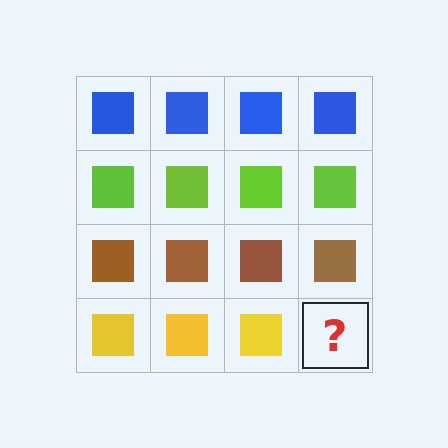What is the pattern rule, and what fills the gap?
The rule is that each row has a consistent color. The gap should be filled with a yellow square.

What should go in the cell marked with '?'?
The missing cell should contain a yellow square.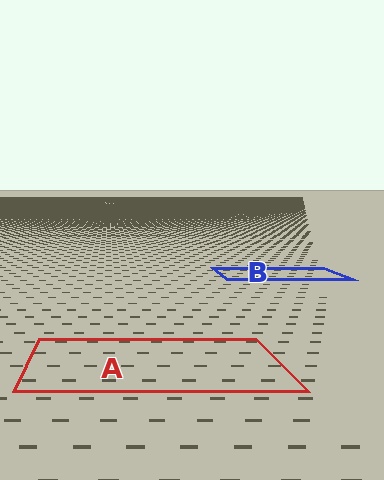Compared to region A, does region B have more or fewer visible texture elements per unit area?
Region B has more texture elements per unit area — they are packed more densely because it is farther away.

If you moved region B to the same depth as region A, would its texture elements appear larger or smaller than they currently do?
They would appear larger. At a closer depth, the same texture elements are projected at a bigger on-screen size.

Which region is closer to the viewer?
Region A is closer. The texture elements there are larger and more spread out.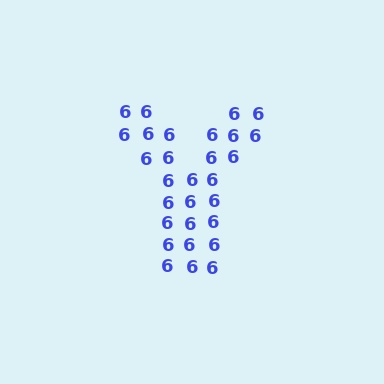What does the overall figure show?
The overall figure shows the letter Y.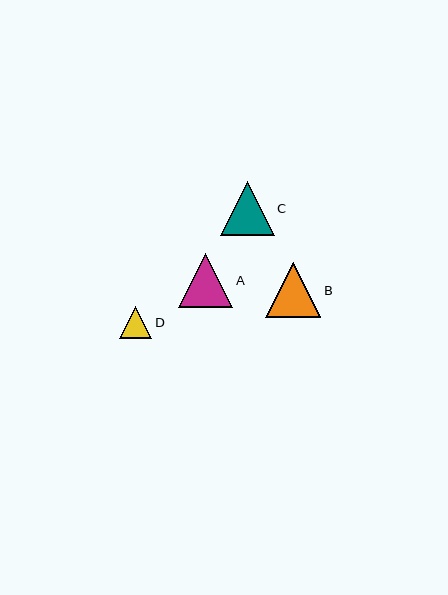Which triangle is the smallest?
Triangle D is the smallest with a size of approximately 32 pixels.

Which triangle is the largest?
Triangle B is the largest with a size of approximately 55 pixels.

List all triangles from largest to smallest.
From largest to smallest: B, A, C, D.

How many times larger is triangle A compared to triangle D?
Triangle A is approximately 1.7 times the size of triangle D.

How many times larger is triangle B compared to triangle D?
Triangle B is approximately 1.7 times the size of triangle D.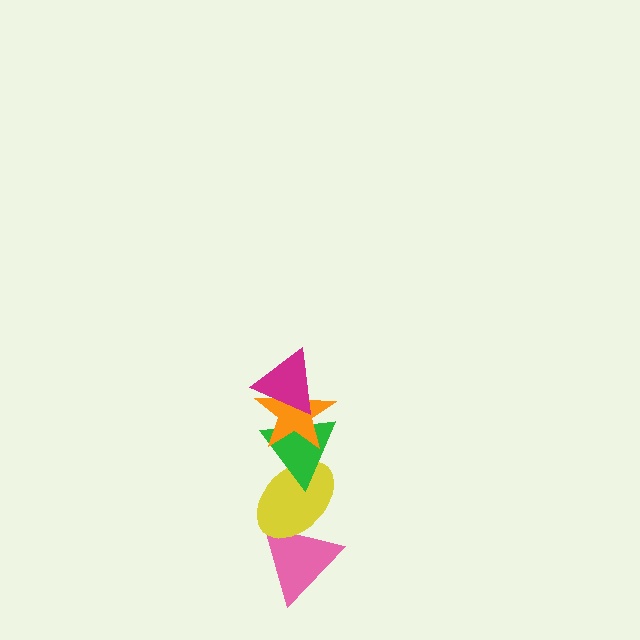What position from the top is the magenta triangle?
The magenta triangle is 1st from the top.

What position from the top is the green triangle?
The green triangle is 3rd from the top.